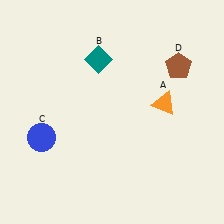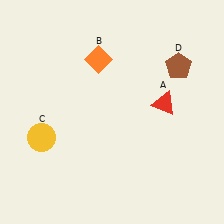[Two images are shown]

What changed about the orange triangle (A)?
In Image 1, A is orange. In Image 2, it changed to red.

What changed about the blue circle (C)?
In Image 1, C is blue. In Image 2, it changed to yellow.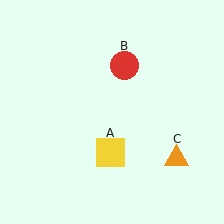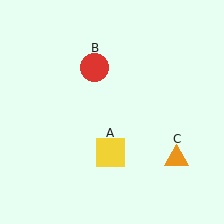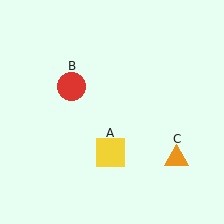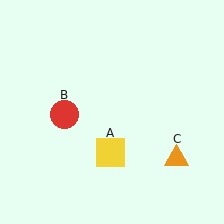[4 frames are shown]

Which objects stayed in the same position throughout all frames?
Yellow square (object A) and orange triangle (object C) remained stationary.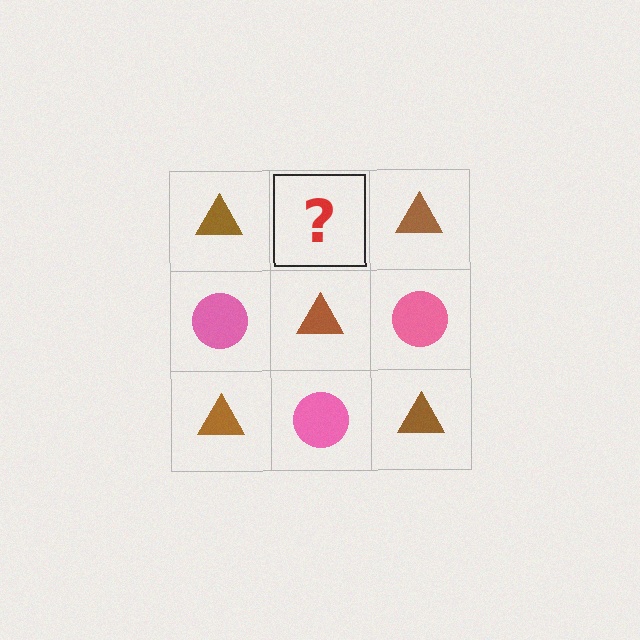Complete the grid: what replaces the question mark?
The question mark should be replaced with a pink circle.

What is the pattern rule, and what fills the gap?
The rule is that it alternates brown triangle and pink circle in a checkerboard pattern. The gap should be filled with a pink circle.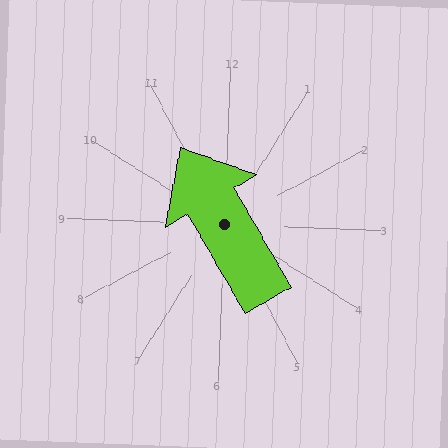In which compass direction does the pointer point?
Northwest.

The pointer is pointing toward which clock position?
Roughly 11 o'clock.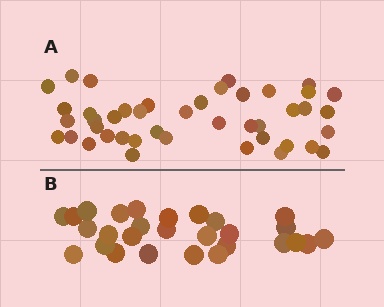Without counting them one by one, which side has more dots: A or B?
Region A (the top region) has more dots.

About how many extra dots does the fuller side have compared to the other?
Region A has approximately 15 more dots than region B.